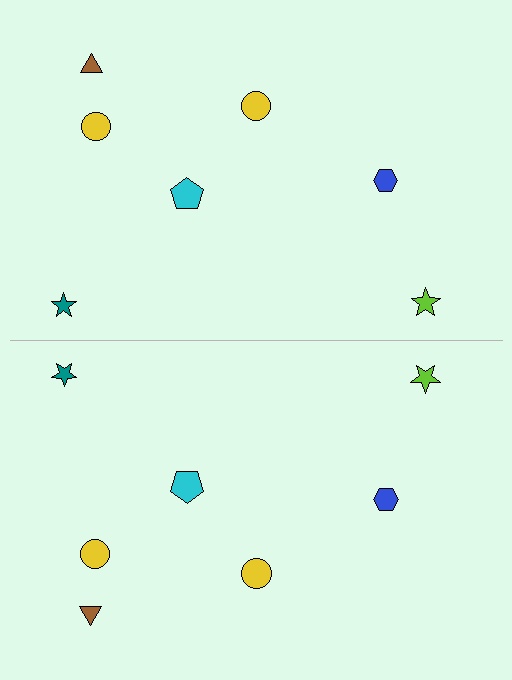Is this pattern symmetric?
Yes, this pattern has bilateral (reflection) symmetry.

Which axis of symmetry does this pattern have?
The pattern has a horizontal axis of symmetry running through the center of the image.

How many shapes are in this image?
There are 14 shapes in this image.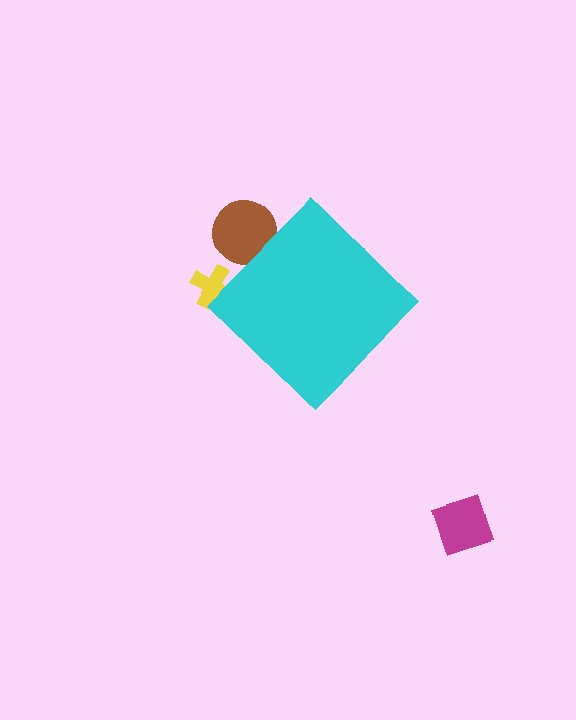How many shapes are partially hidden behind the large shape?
2 shapes are partially hidden.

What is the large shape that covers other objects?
A cyan diamond.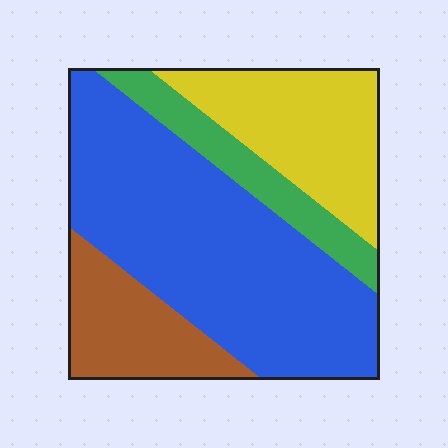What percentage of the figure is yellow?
Yellow takes up about one fifth (1/5) of the figure.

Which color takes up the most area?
Blue, at roughly 50%.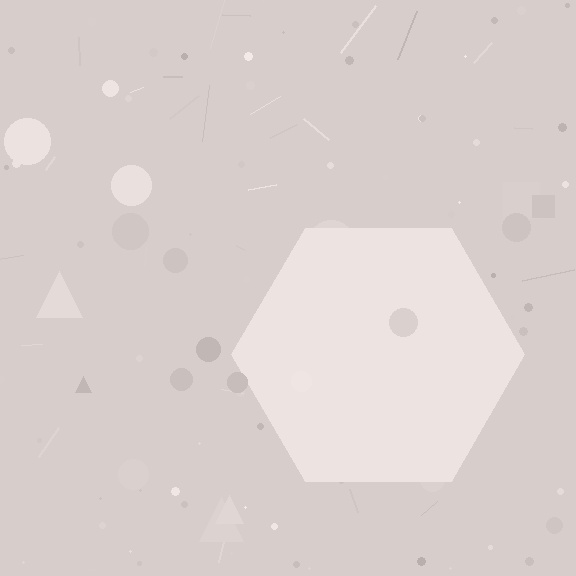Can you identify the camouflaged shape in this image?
The camouflaged shape is a hexagon.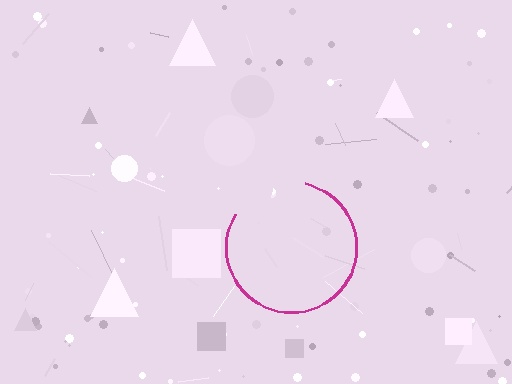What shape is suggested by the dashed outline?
The dashed outline suggests a circle.